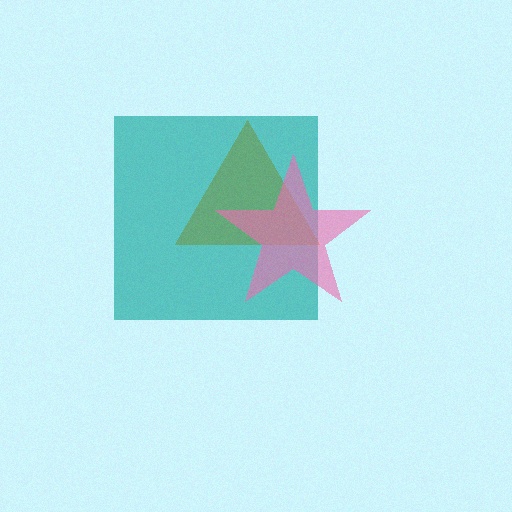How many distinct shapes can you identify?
There are 3 distinct shapes: an orange triangle, a teal square, a pink star.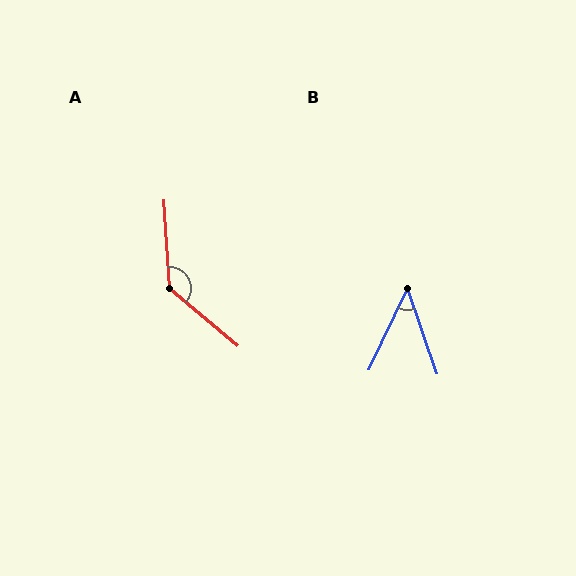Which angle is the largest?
A, at approximately 133 degrees.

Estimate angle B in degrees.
Approximately 44 degrees.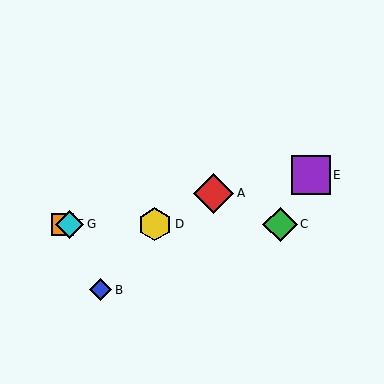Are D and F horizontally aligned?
Yes, both are at y≈224.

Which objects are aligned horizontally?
Objects C, D, F, G are aligned horizontally.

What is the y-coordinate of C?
Object C is at y≈224.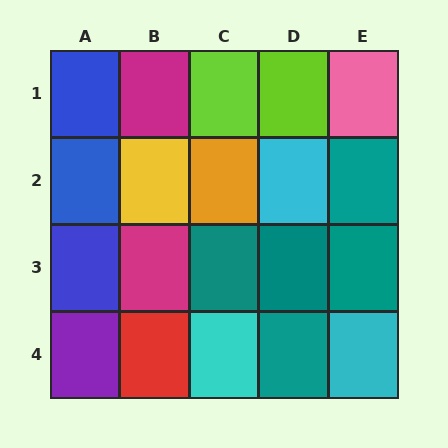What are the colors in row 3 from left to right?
Blue, magenta, teal, teal, teal.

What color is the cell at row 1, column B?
Magenta.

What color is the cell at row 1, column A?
Blue.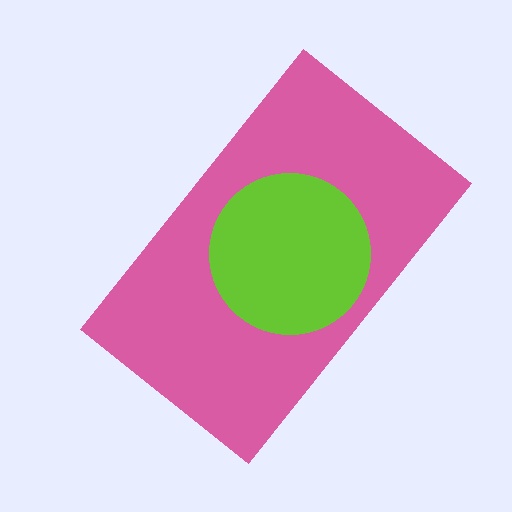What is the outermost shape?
The pink rectangle.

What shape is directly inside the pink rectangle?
The lime circle.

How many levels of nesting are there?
2.